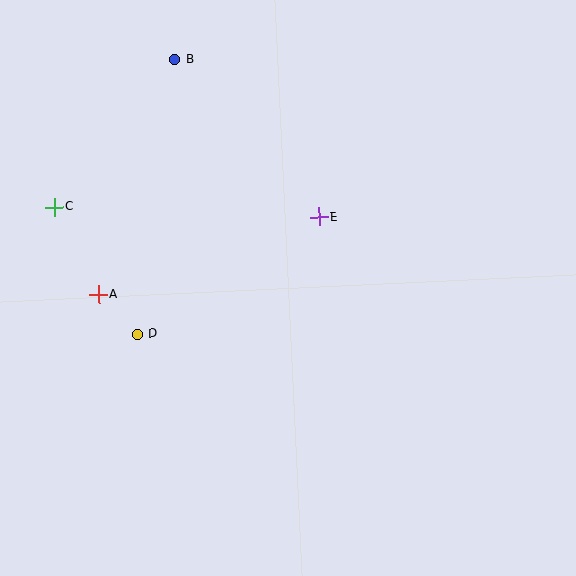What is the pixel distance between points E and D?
The distance between E and D is 216 pixels.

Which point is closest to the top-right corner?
Point E is closest to the top-right corner.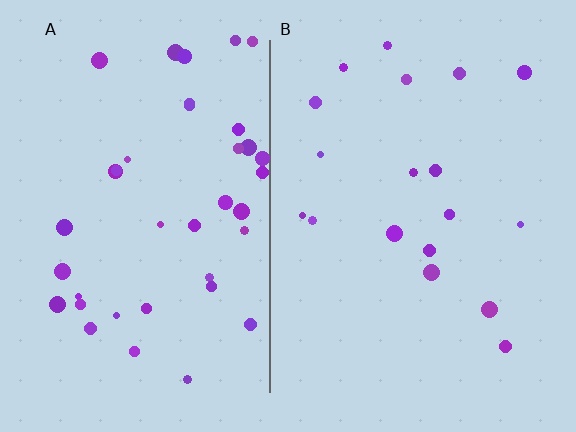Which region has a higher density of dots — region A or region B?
A (the left).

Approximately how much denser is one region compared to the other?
Approximately 2.1× — region A over region B.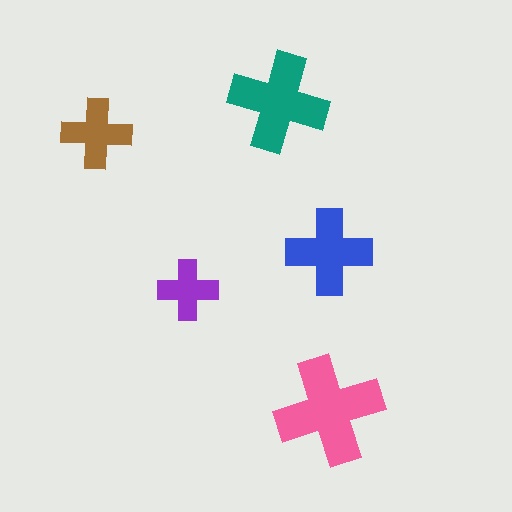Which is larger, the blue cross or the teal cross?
The teal one.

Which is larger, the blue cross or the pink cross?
The pink one.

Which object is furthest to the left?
The brown cross is leftmost.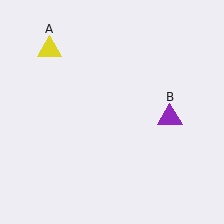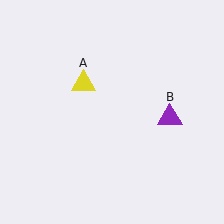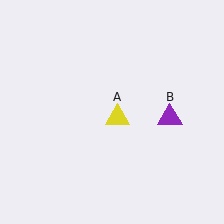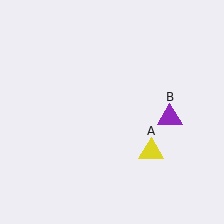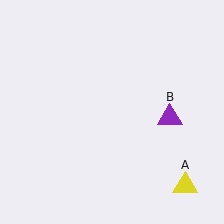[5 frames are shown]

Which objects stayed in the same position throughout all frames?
Purple triangle (object B) remained stationary.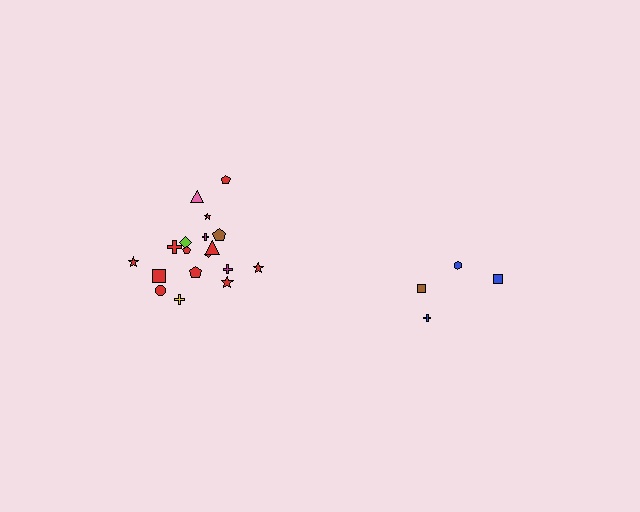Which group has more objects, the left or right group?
The left group.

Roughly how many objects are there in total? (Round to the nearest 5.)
Roughly 20 objects in total.